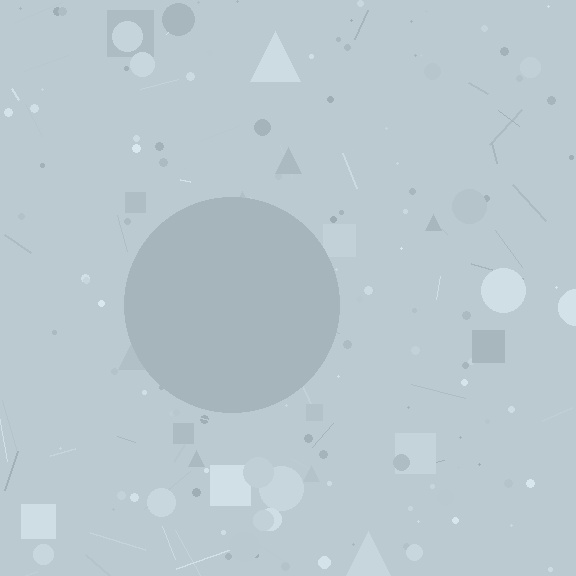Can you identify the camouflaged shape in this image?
The camouflaged shape is a circle.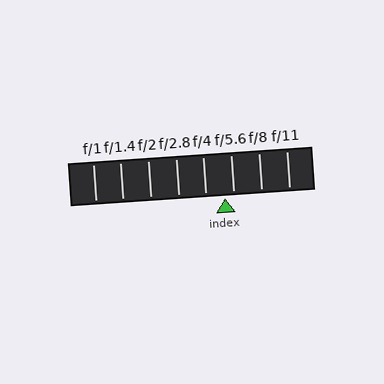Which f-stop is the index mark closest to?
The index mark is closest to f/5.6.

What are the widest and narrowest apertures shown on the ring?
The widest aperture shown is f/1 and the narrowest is f/11.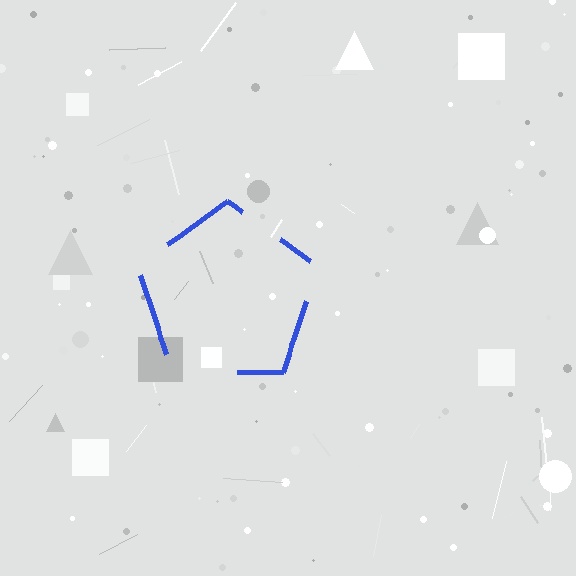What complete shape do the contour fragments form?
The contour fragments form a pentagon.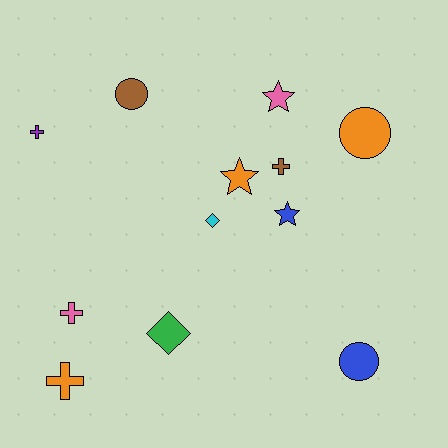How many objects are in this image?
There are 12 objects.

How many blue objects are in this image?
There are 2 blue objects.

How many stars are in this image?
There are 3 stars.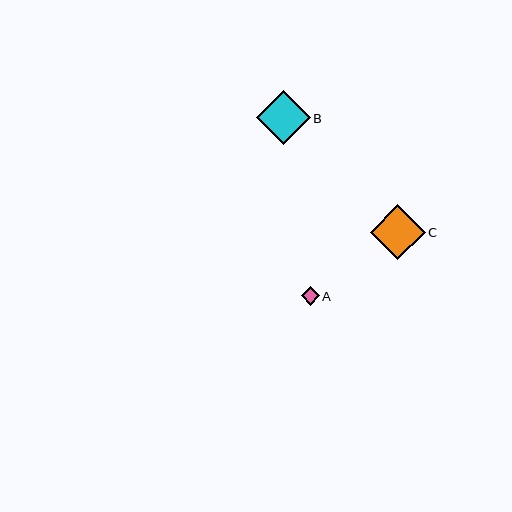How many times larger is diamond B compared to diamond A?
Diamond B is approximately 2.9 times the size of diamond A.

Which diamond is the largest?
Diamond C is the largest with a size of approximately 55 pixels.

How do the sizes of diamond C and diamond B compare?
Diamond C and diamond B are approximately the same size.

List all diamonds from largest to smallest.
From largest to smallest: C, B, A.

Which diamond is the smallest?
Diamond A is the smallest with a size of approximately 18 pixels.